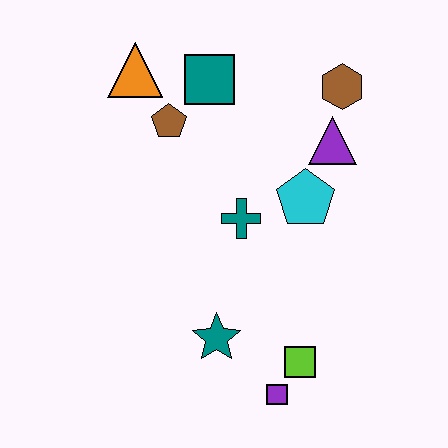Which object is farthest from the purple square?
The orange triangle is farthest from the purple square.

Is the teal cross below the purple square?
No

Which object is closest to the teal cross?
The cyan pentagon is closest to the teal cross.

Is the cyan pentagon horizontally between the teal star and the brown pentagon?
No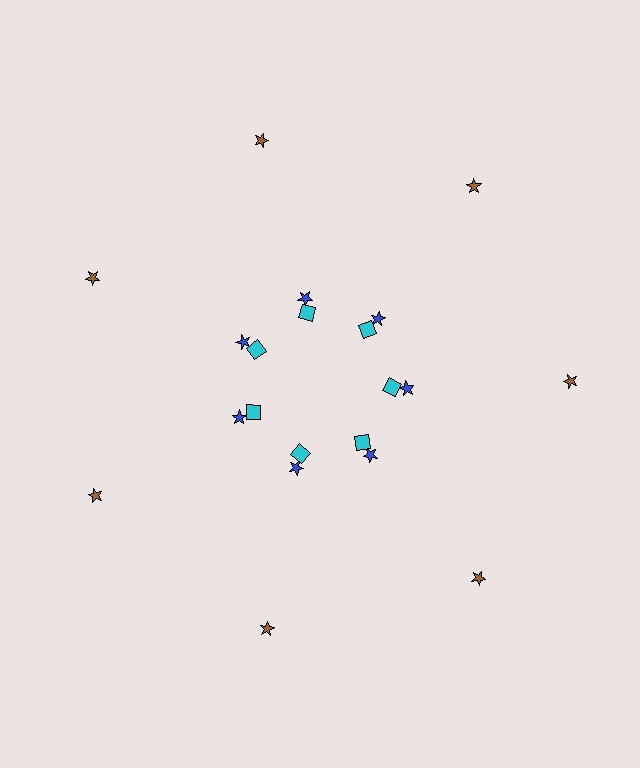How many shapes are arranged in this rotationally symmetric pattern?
There are 21 shapes, arranged in 7 groups of 3.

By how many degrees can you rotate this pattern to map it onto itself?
The pattern maps onto itself every 51 degrees of rotation.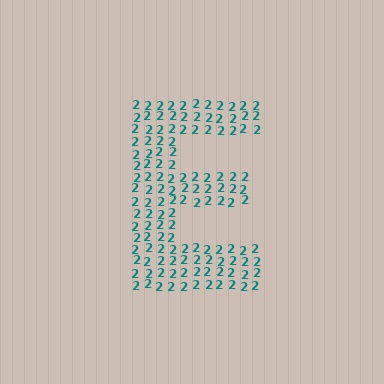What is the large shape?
The large shape is the letter E.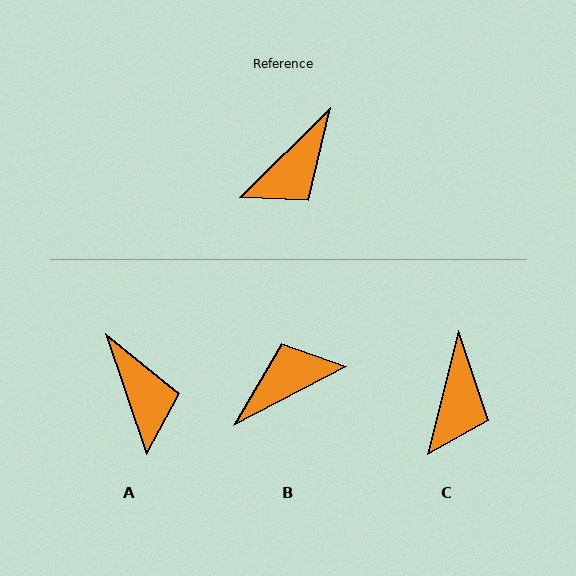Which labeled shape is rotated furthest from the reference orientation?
B, about 163 degrees away.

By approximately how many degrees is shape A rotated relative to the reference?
Approximately 64 degrees counter-clockwise.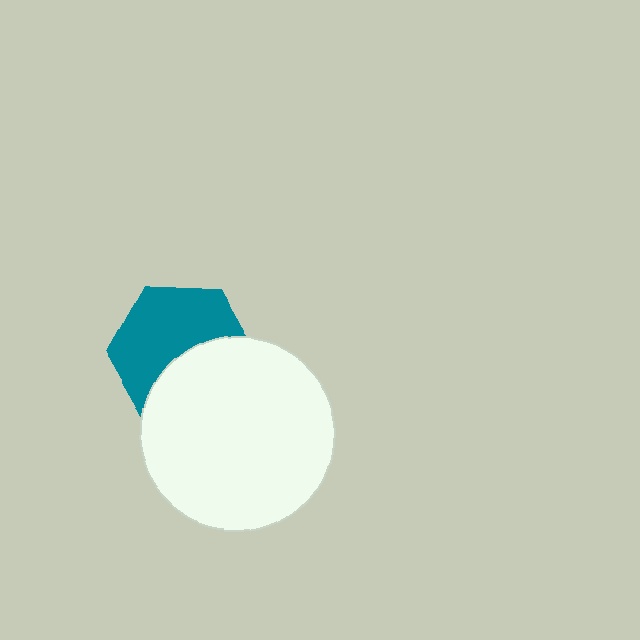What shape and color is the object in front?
The object in front is a white circle.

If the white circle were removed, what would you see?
You would see the complete teal hexagon.